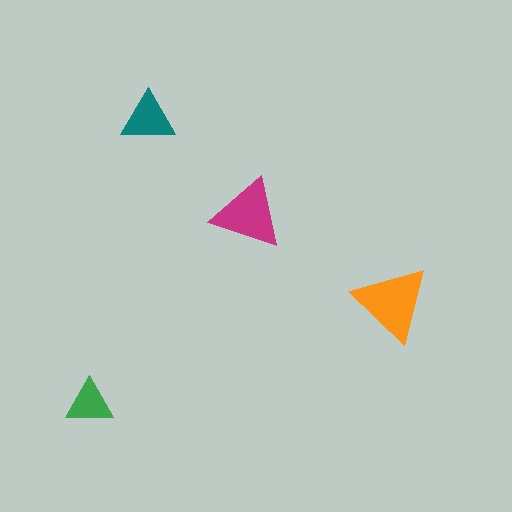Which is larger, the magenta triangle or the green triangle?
The magenta one.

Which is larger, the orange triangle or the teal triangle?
The orange one.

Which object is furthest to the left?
The green triangle is leftmost.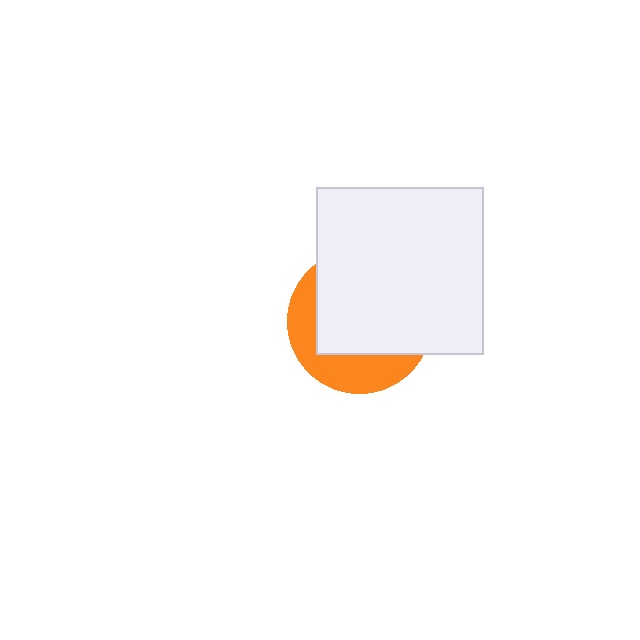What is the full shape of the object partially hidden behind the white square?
The partially hidden object is an orange circle.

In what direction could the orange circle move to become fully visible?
The orange circle could move toward the lower-left. That would shift it out from behind the white square entirely.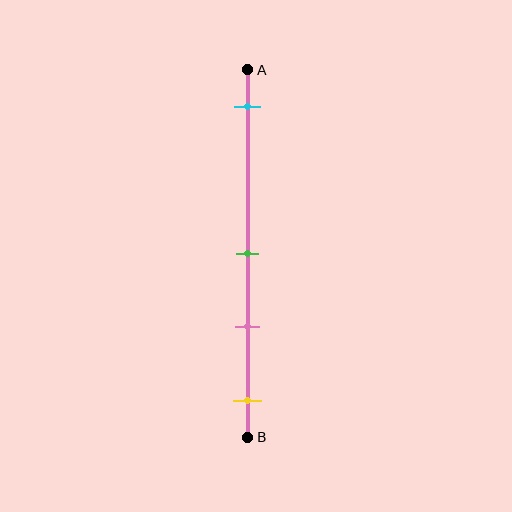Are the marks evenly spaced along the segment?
No, the marks are not evenly spaced.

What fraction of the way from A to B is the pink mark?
The pink mark is approximately 70% (0.7) of the way from A to B.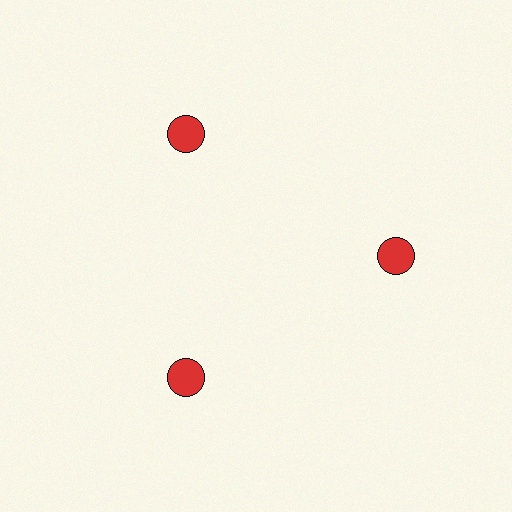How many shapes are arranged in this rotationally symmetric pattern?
There are 3 shapes, arranged in 3 groups of 1.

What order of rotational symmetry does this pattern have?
This pattern has 3-fold rotational symmetry.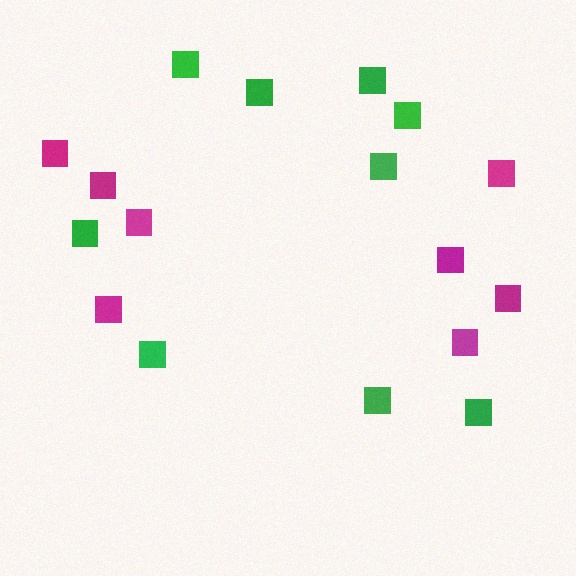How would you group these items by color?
There are 2 groups: one group of magenta squares (8) and one group of green squares (9).